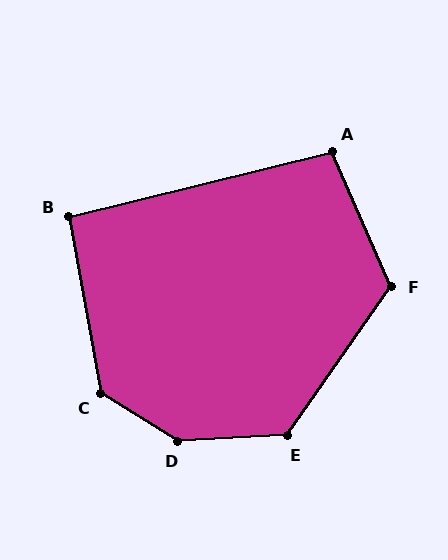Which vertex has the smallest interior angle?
B, at approximately 94 degrees.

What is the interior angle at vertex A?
Approximately 100 degrees (obtuse).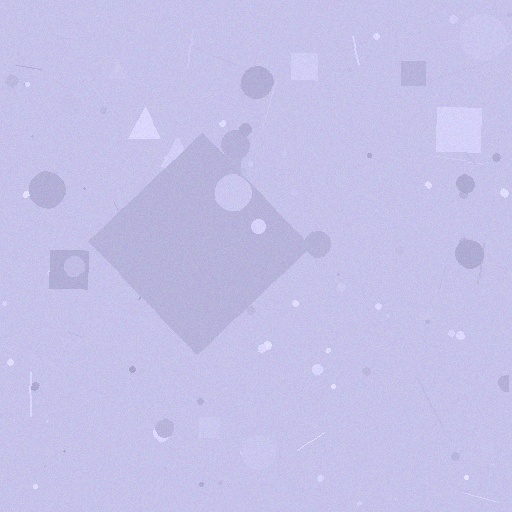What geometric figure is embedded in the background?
A diamond is embedded in the background.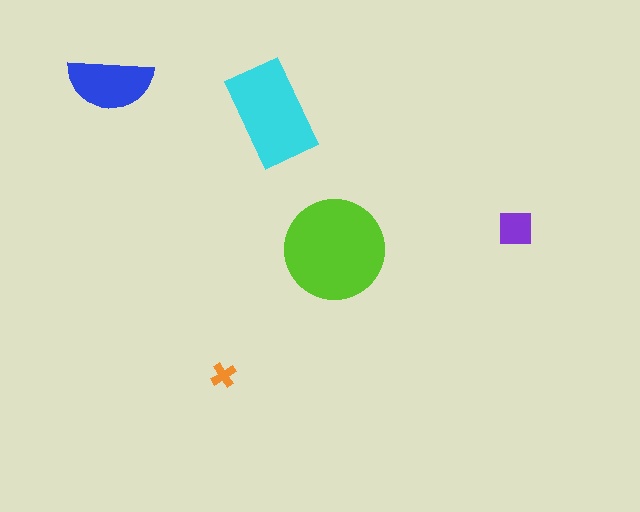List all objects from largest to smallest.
The lime circle, the cyan rectangle, the blue semicircle, the purple square, the orange cross.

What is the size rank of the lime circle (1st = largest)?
1st.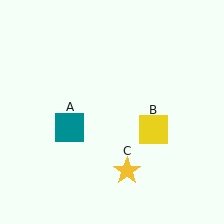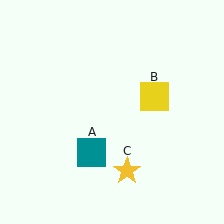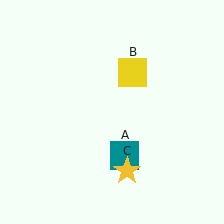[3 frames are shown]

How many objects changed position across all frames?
2 objects changed position: teal square (object A), yellow square (object B).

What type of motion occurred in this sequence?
The teal square (object A), yellow square (object B) rotated counterclockwise around the center of the scene.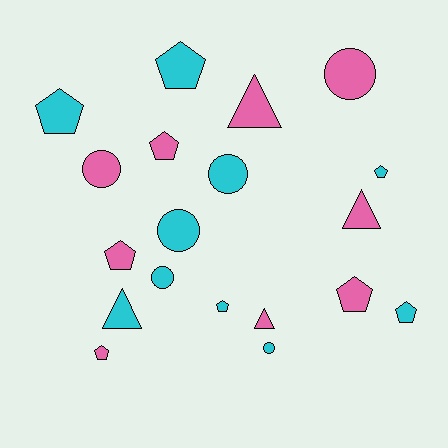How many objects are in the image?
There are 19 objects.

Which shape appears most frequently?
Pentagon, with 9 objects.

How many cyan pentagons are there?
There are 5 cyan pentagons.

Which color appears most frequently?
Cyan, with 10 objects.